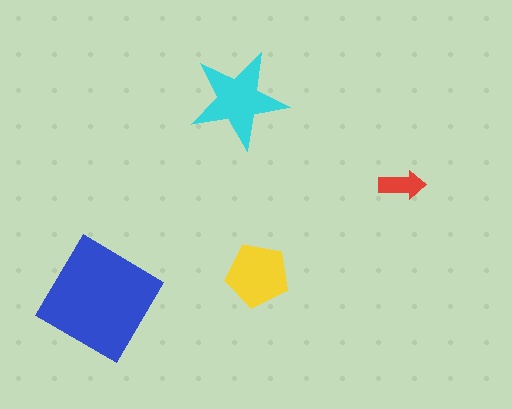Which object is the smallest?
The red arrow.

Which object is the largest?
The blue diamond.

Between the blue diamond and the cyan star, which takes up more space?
The blue diamond.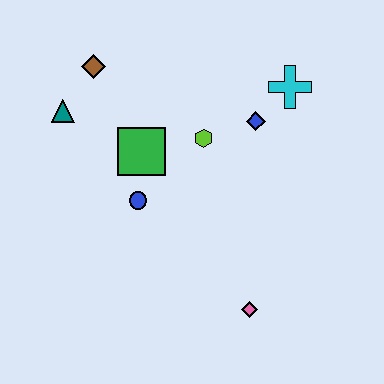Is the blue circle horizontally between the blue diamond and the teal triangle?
Yes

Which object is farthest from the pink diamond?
The brown diamond is farthest from the pink diamond.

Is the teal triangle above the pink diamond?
Yes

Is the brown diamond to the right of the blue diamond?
No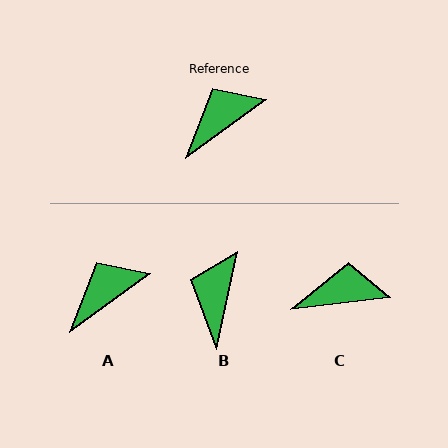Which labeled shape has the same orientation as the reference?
A.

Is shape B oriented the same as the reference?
No, it is off by about 41 degrees.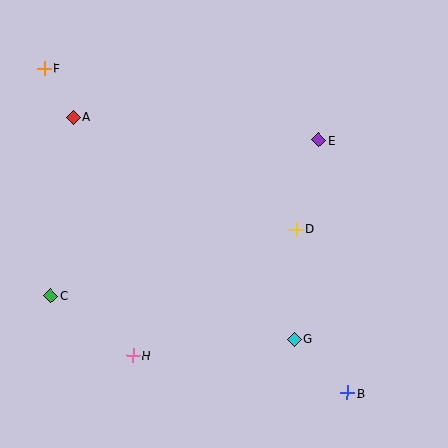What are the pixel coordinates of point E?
Point E is at (319, 140).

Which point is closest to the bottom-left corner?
Point C is closest to the bottom-left corner.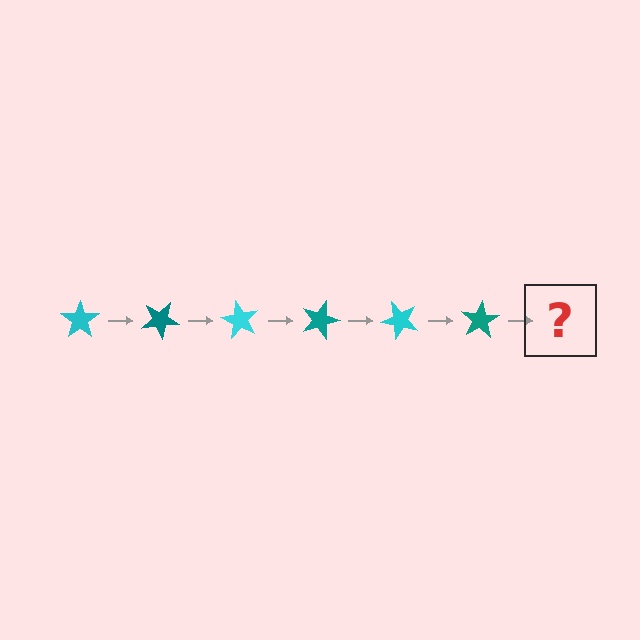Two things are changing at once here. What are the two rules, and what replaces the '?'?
The two rules are that it rotates 30 degrees each step and the color cycles through cyan and teal. The '?' should be a cyan star, rotated 180 degrees from the start.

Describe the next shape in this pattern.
It should be a cyan star, rotated 180 degrees from the start.